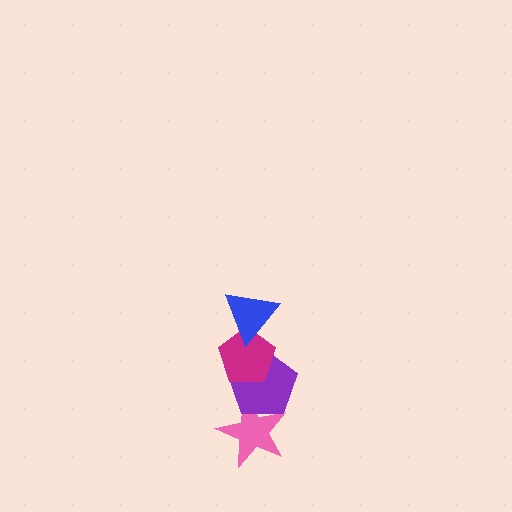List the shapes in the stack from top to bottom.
From top to bottom: the blue triangle, the magenta pentagon, the purple pentagon, the pink star.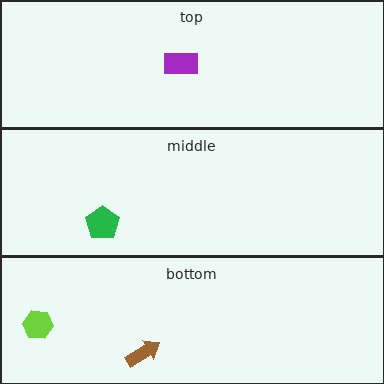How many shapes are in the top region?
1.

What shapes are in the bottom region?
The brown arrow, the lime hexagon.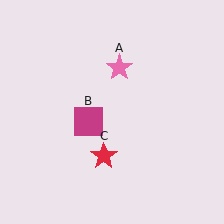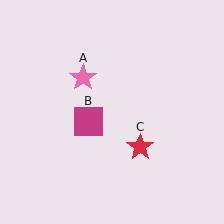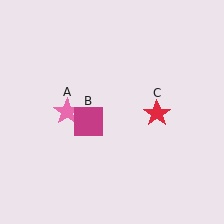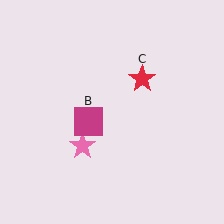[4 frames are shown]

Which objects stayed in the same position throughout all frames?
Magenta square (object B) remained stationary.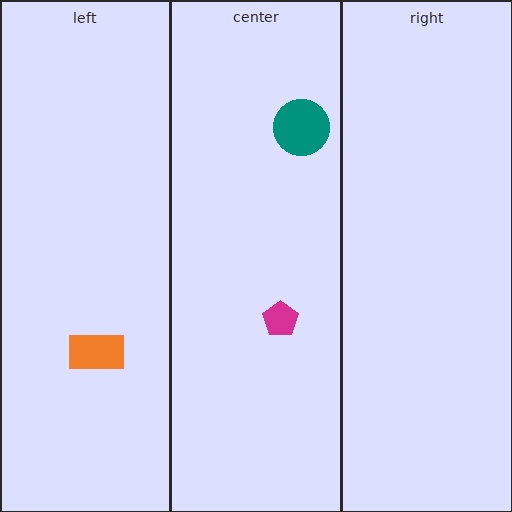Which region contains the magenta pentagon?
The center region.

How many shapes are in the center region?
2.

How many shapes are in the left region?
1.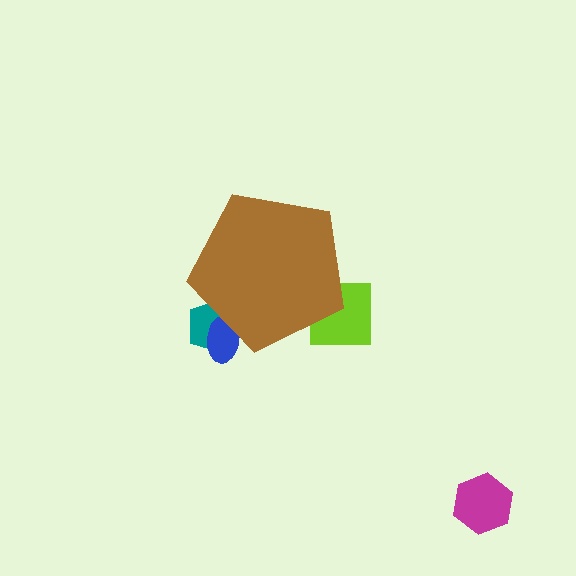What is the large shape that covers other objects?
A brown pentagon.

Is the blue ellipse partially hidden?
Yes, the blue ellipse is partially hidden behind the brown pentagon.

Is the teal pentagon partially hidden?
Yes, the teal pentagon is partially hidden behind the brown pentagon.